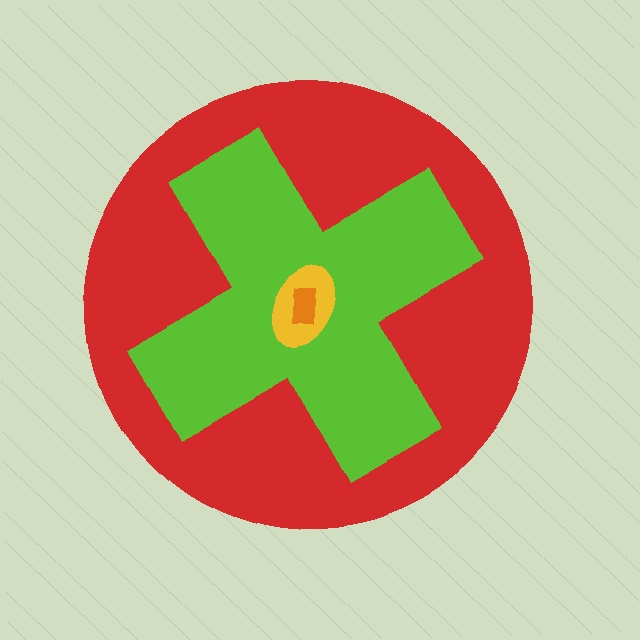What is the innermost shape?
The orange rectangle.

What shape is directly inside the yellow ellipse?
The orange rectangle.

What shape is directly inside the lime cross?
The yellow ellipse.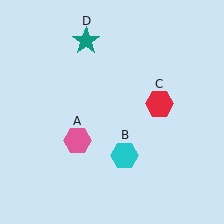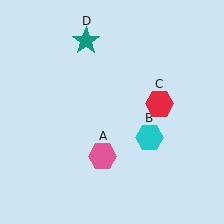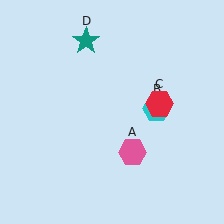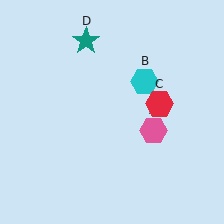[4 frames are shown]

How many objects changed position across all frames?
2 objects changed position: pink hexagon (object A), cyan hexagon (object B).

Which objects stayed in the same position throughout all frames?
Red hexagon (object C) and teal star (object D) remained stationary.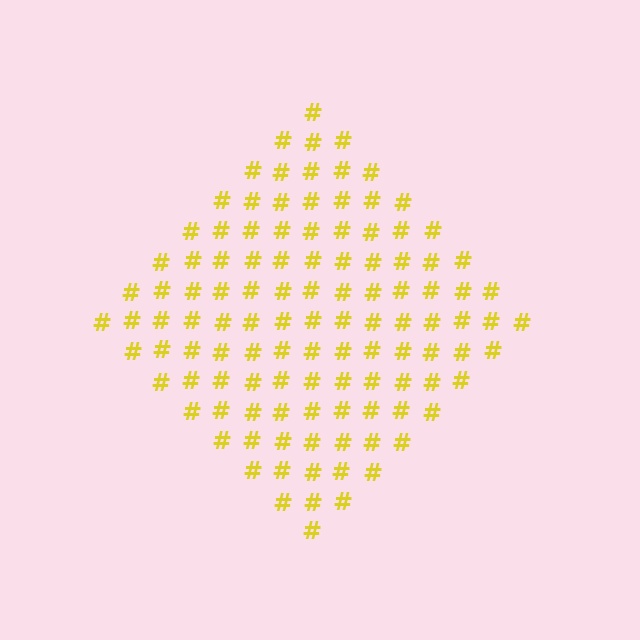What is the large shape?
The large shape is a diamond.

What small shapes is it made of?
It is made of small hash symbols.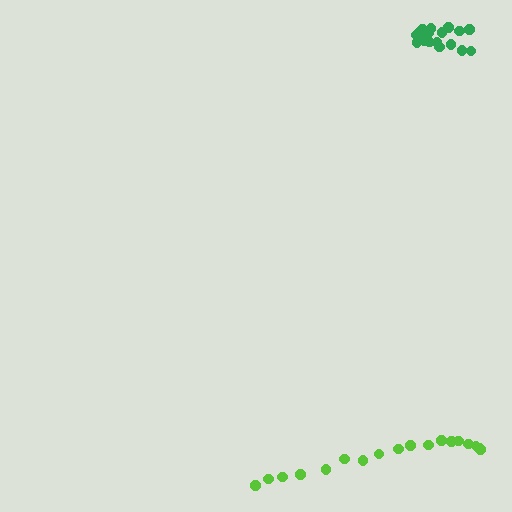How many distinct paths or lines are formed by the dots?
There are 2 distinct paths.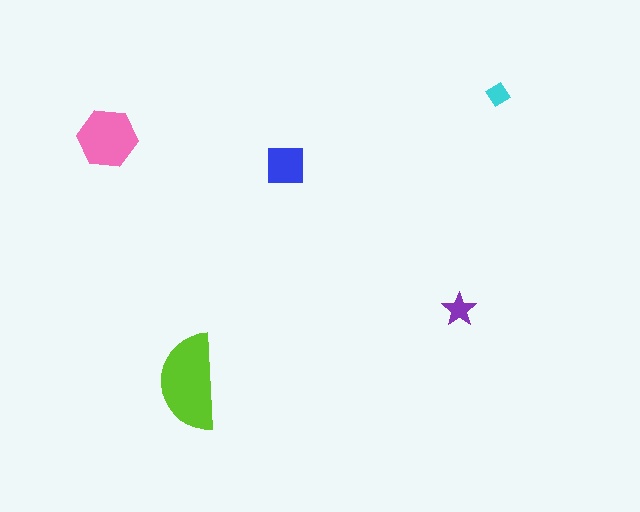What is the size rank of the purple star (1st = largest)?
4th.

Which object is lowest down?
The lime semicircle is bottommost.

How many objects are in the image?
There are 5 objects in the image.